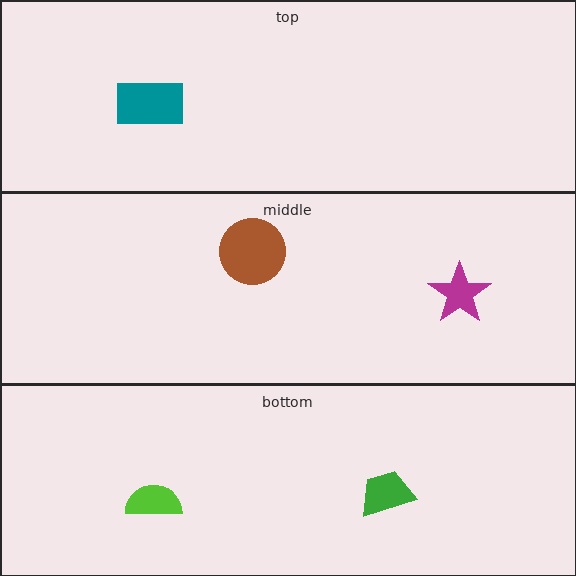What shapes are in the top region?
The teal rectangle.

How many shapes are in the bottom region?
2.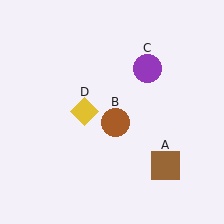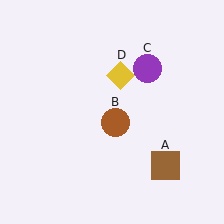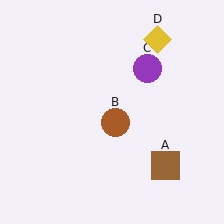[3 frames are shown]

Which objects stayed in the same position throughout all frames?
Brown square (object A) and brown circle (object B) and purple circle (object C) remained stationary.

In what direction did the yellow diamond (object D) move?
The yellow diamond (object D) moved up and to the right.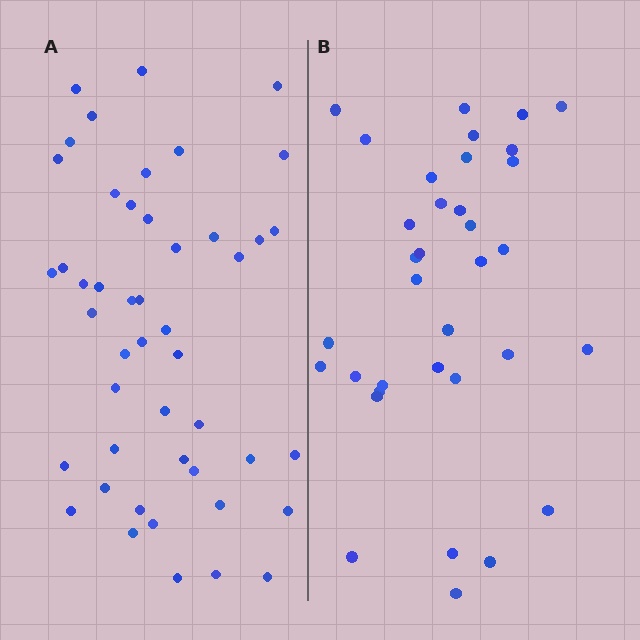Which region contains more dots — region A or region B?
Region A (the left region) has more dots.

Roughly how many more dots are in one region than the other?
Region A has roughly 12 or so more dots than region B.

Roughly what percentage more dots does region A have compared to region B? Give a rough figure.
About 35% more.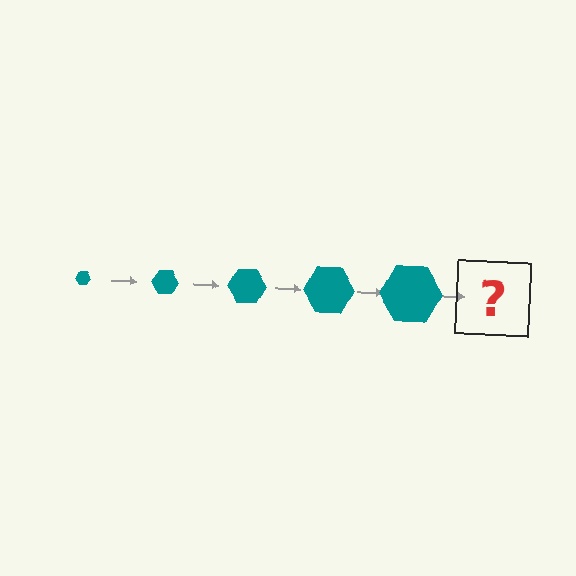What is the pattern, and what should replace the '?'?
The pattern is that the hexagon gets progressively larger each step. The '?' should be a teal hexagon, larger than the previous one.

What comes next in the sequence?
The next element should be a teal hexagon, larger than the previous one.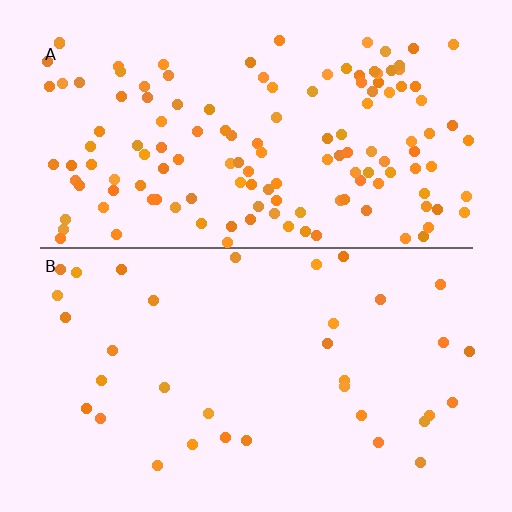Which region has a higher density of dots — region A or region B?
A (the top).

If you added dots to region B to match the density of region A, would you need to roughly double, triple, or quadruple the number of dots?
Approximately quadruple.